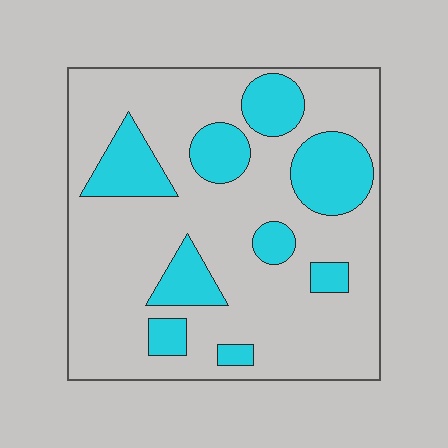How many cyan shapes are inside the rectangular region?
9.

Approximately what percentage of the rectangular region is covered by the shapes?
Approximately 25%.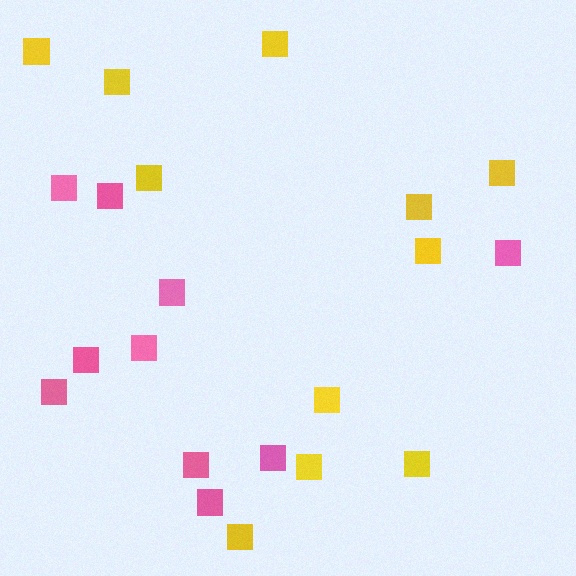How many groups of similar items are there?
There are 2 groups: one group of pink squares (10) and one group of yellow squares (11).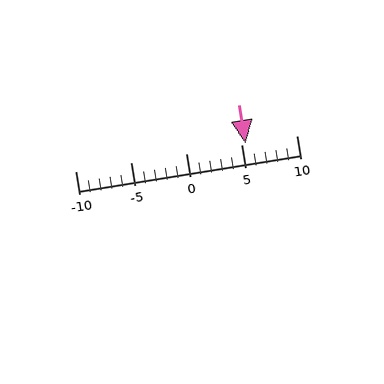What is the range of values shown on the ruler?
The ruler shows values from -10 to 10.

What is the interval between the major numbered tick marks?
The major tick marks are spaced 5 units apart.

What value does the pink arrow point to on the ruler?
The pink arrow points to approximately 5.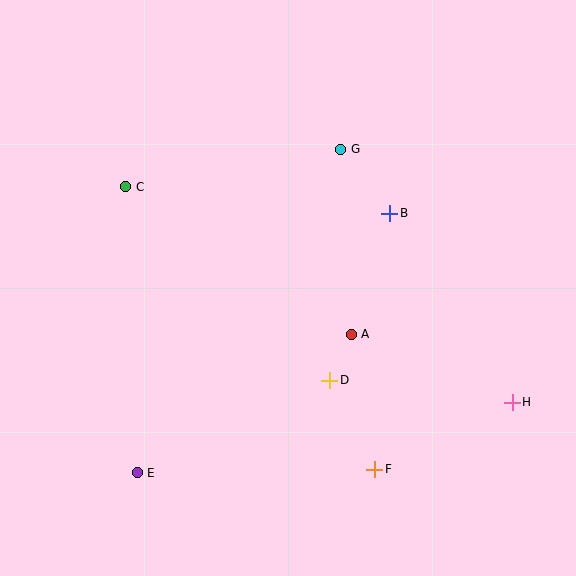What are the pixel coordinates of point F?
Point F is at (375, 469).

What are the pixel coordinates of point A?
Point A is at (351, 334).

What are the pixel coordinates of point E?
Point E is at (137, 473).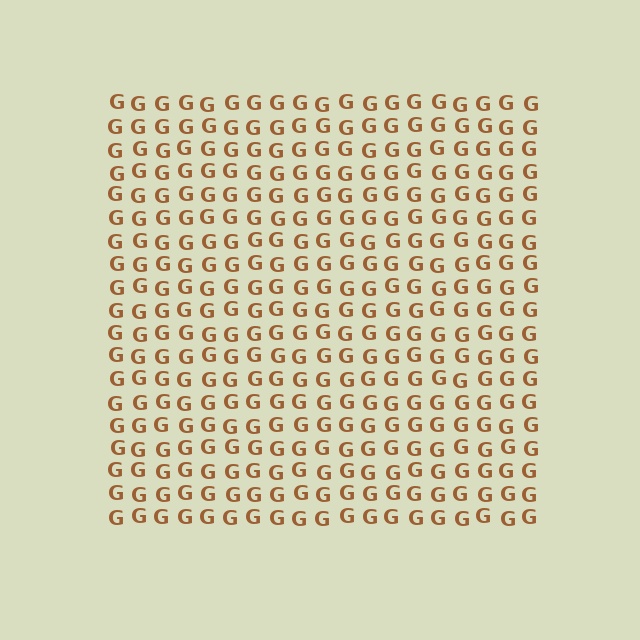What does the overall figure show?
The overall figure shows a square.